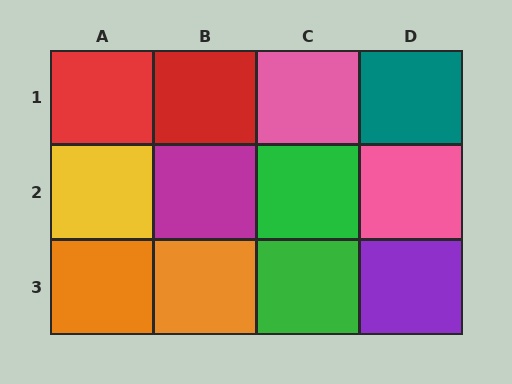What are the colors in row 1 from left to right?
Red, red, pink, teal.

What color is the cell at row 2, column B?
Magenta.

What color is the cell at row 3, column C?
Green.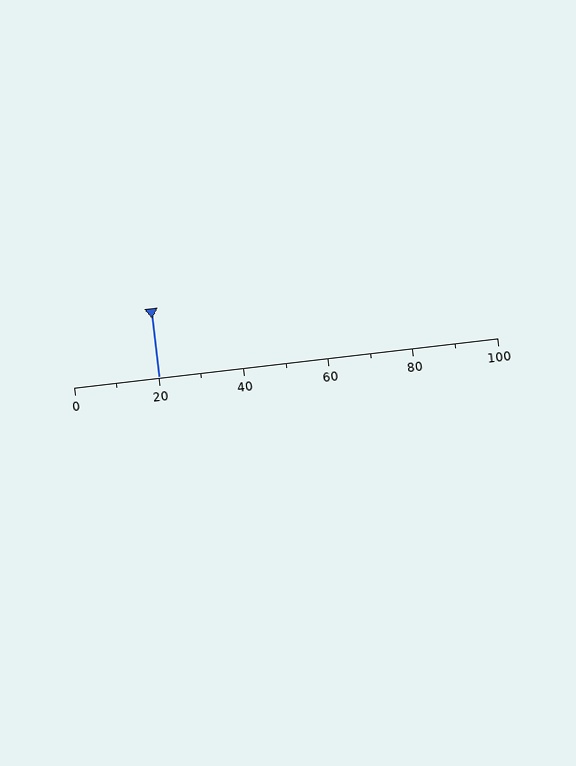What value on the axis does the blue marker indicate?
The marker indicates approximately 20.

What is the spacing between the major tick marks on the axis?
The major ticks are spaced 20 apart.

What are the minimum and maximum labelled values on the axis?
The axis runs from 0 to 100.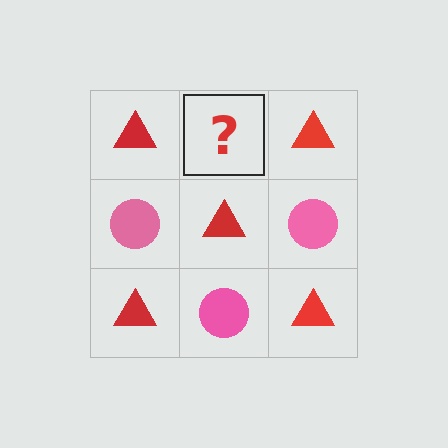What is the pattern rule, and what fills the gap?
The rule is that it alternates red triangle and pink circle in a checkerboard pattern. The gap should be filled with a pink circle.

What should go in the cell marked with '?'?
The missing cell should contain a pink circle.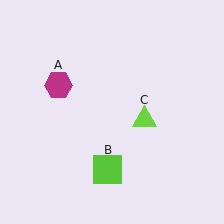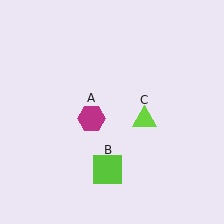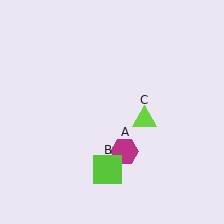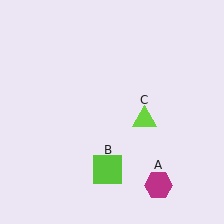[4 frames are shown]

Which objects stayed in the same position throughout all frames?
Lime square (object B) and lime triangle (object C) remained stationary.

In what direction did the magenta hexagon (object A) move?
The magenta hexagon (object A) moved down and to the right.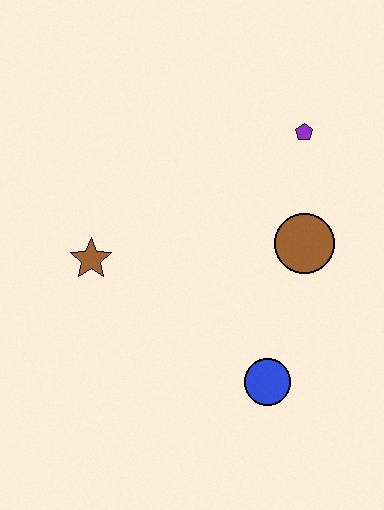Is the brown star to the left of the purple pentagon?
Yes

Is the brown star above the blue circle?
Yes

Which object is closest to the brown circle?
The purple pentagon is closest to the brown circle.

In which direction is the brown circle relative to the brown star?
The brown circle is to the right of the brown star.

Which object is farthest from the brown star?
The purple pentagon is farthest from the brown star.